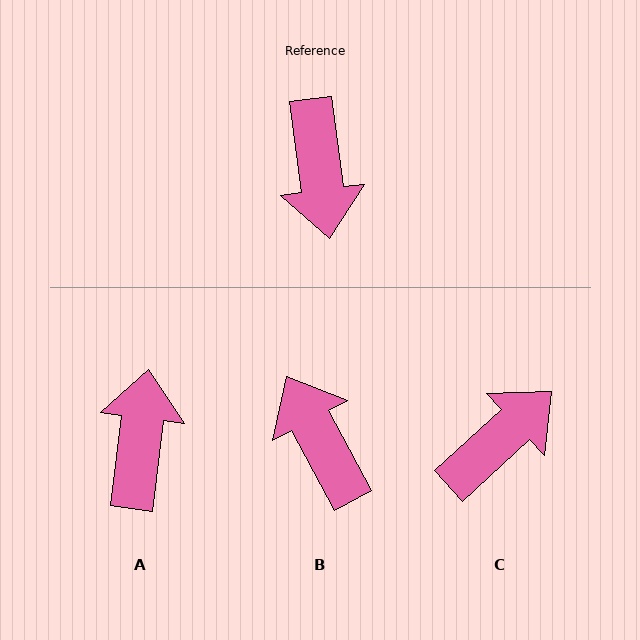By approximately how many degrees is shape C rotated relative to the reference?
Approximately 125 degrees counter-clockwise.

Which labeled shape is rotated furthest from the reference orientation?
A, about 166 degrees away.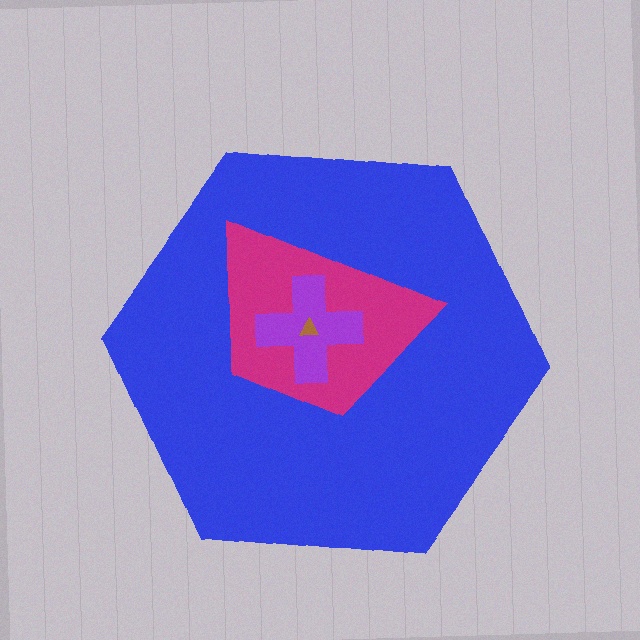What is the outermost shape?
The blue hexagon.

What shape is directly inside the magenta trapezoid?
The purple cross.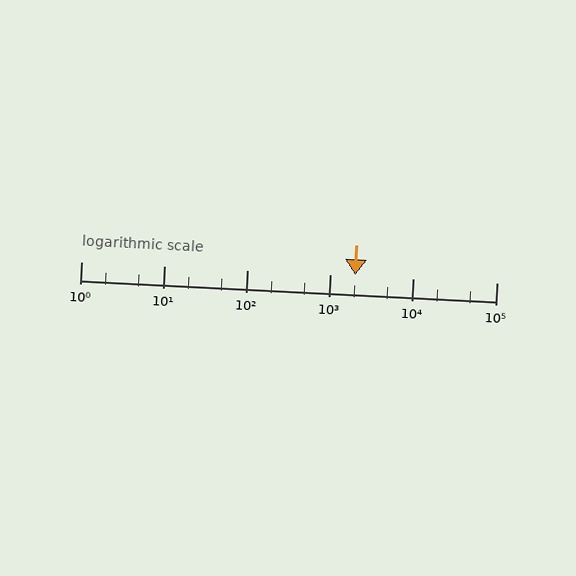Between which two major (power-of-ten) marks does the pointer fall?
The pointer is between 1000 and 10000.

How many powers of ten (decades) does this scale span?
The scale spans 5 decades, from 1 to 100000.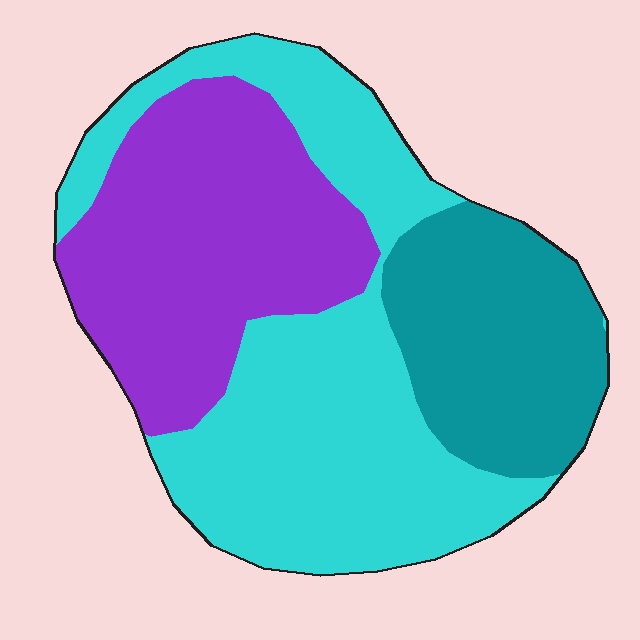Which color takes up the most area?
Cyan, at roughly 45%.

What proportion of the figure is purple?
Purple takes up between a quarter and a half of the figure.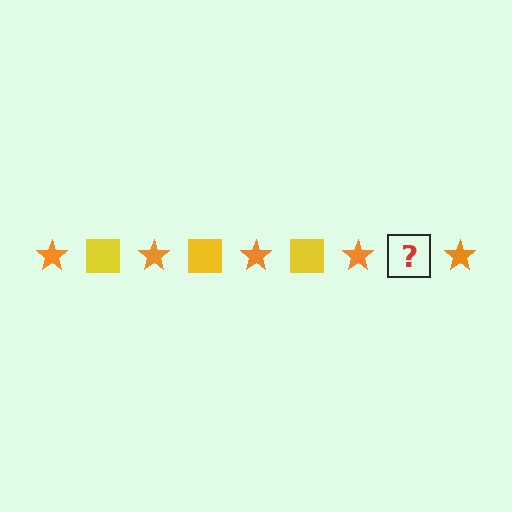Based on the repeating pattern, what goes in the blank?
The blank should be a yellow square.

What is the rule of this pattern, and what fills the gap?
The rule is that the pattern alternates between orange star and yellow square. The gap should be filled with a yellow square.